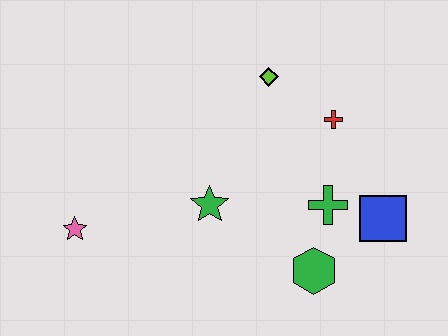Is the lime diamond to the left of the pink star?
No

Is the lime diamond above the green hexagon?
Yes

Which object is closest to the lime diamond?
The red cross is closest to the lime diamond.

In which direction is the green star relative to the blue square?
The green star is to the left of the blue square.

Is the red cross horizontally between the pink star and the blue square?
Yes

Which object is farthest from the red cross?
The pink star is farthest from the red cross.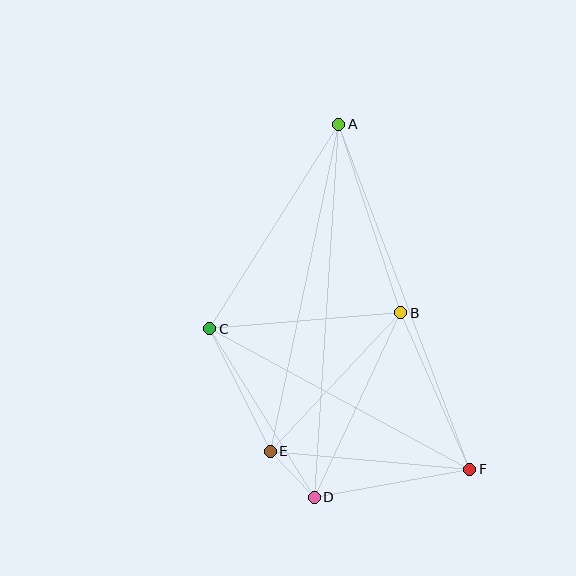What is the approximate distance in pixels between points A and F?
The distance between A and F is approximately 369 pixels.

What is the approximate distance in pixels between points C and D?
The distance between C and D is approximately 198 pixels.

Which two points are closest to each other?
Points D and E are closest to each other.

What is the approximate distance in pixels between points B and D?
The distance between B and D is approximately 204 pixels.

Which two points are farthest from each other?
Points A and D are farthest from each other.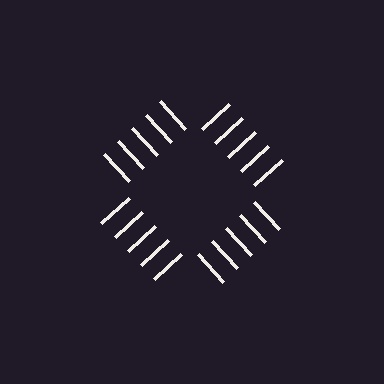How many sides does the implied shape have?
4 sides — the line-ends trace a square.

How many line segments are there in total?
20 — 5 along each of the 4 edges.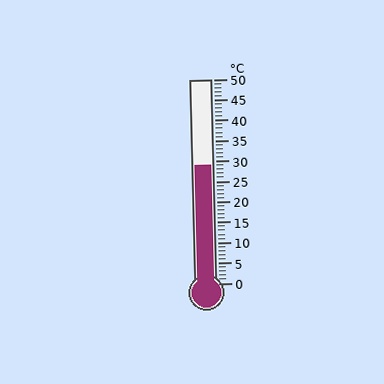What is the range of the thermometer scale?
The thermometer scale ranges from 0°C to 50°C.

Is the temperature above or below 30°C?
The temperature is below 30°C.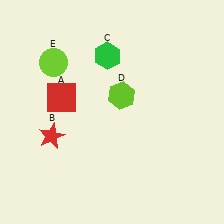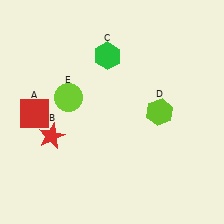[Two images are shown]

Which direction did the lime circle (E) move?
The lime circle (E) moved down.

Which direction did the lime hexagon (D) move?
The lime hexagon (D) moved right.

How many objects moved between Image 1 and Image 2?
3 objects moved between the two images.